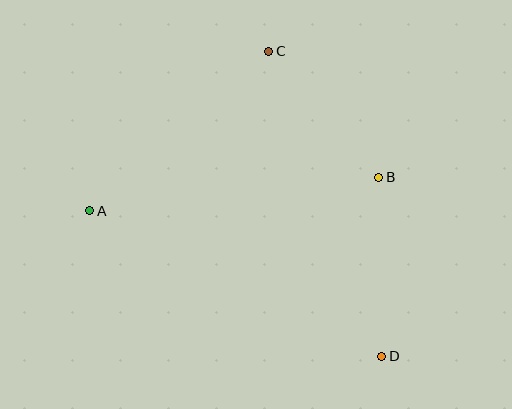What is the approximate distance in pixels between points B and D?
The distance between B and D is approximately 179 pixels.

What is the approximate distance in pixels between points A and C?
The distance between A and C is approximately 240 pixels.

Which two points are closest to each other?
Points B and C are closest to each other.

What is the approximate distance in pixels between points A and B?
The distance between A and B is approximately 291 pixels.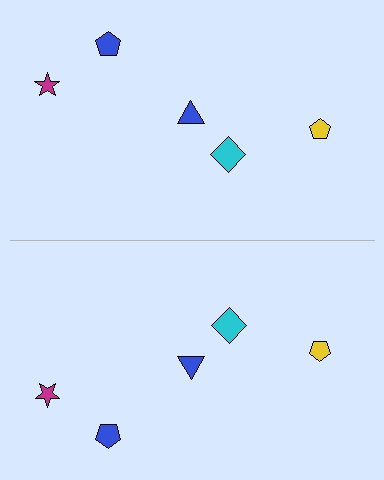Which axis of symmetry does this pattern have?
The pattern has a horizontal axis of symmetry running through the center of the image.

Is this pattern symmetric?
Yes, this pattern has bilateral (reflection) symmetry.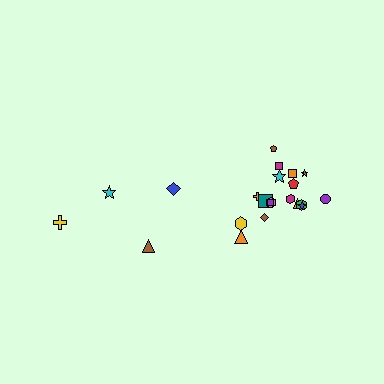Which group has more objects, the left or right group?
The right group.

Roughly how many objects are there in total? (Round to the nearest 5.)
Roughly 20 objects in total.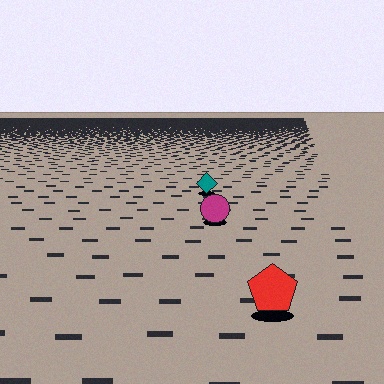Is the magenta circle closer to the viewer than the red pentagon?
No. The red pentagon is closer — you can tell from the texture gradient: the ground texture is coarser near it.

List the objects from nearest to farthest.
From nearest to farthest: the red pentagon, the magenta circle, the teal diamond.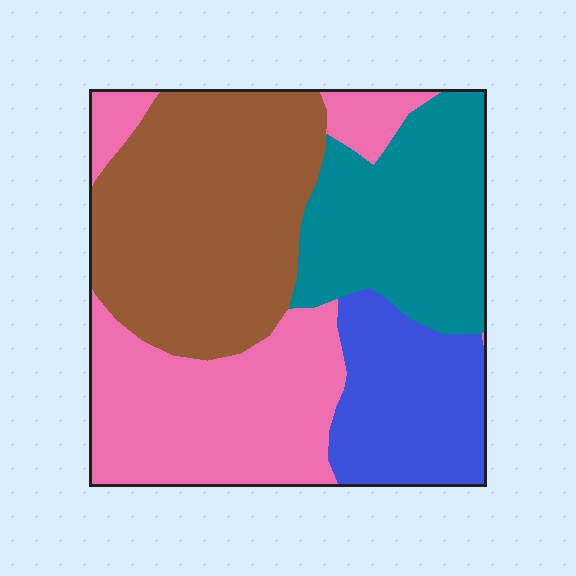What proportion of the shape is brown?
Brown covers around 30% of the shape.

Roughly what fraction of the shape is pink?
Pink covers around 30% of the shape.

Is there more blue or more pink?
Pink.